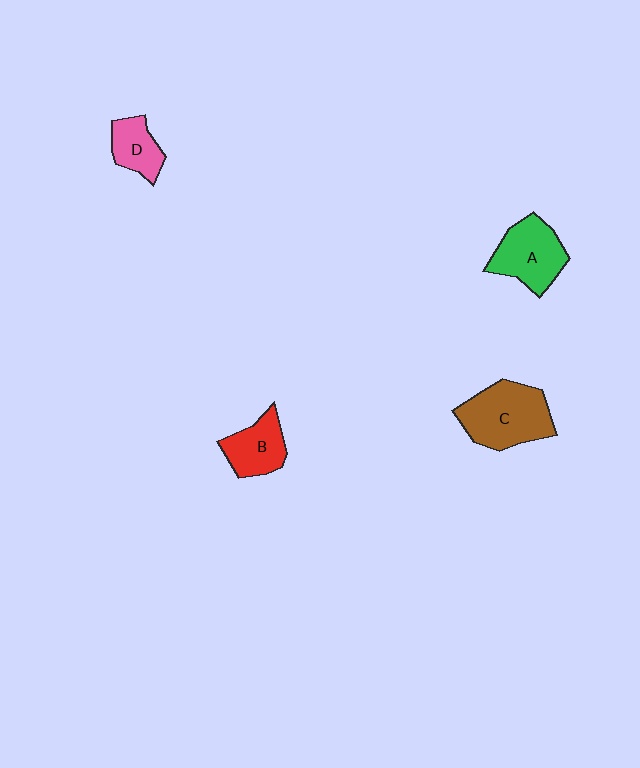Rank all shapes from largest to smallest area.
From largest to smallest: C (brown), A (green), B (red), D (pink).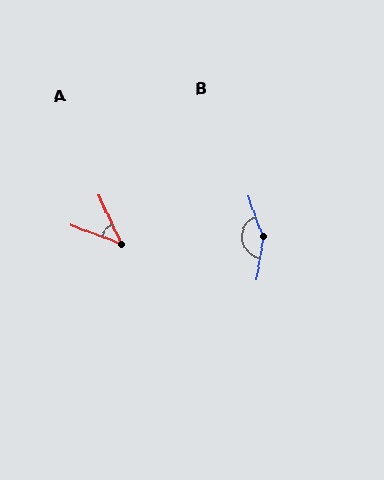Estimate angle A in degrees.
Approximately 45 degrees.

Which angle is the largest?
B, at approximately 151 degrees.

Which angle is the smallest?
A, at approximately 45 degrees.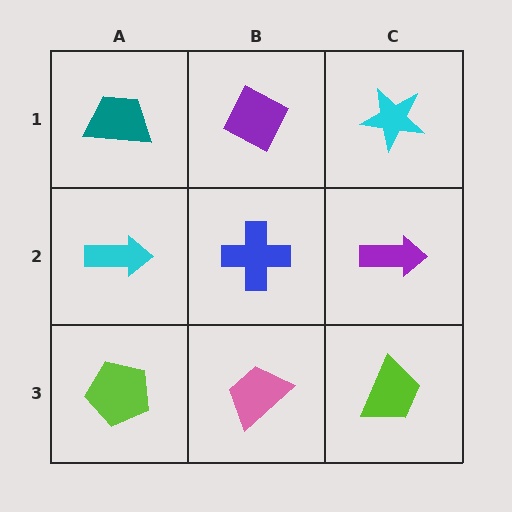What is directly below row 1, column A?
A cyan arrow.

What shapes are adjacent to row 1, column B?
A blue cross (row 2, column B), a teal trapezoid (row 1, column A), a cyan star (row 1, column C).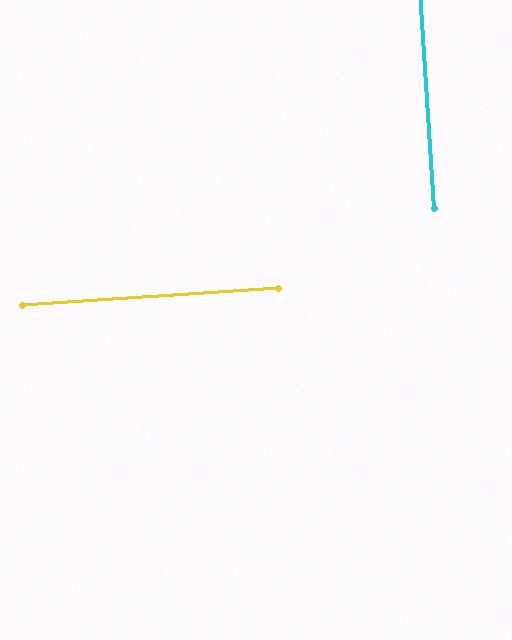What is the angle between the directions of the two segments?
Approximately 90 degrees.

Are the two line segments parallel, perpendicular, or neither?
Perpendicular — they meet at approximately 90°.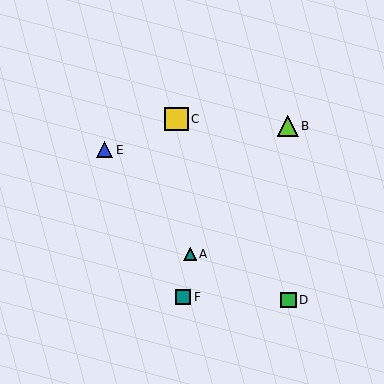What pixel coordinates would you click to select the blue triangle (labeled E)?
Click at (105, 150) to select the blue triangle E.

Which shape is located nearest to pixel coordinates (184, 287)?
The teal square (labeled F) at (183, 297) is nearest to that location.